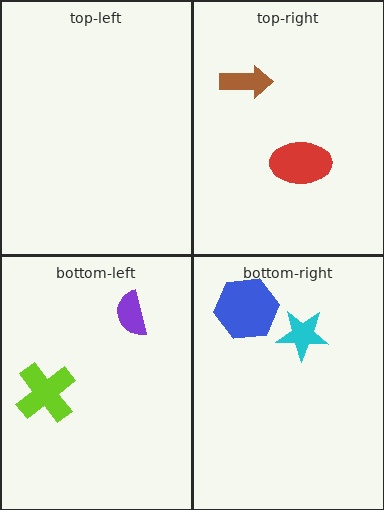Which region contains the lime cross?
The bottom-left region.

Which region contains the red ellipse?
The top-right region.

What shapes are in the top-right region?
The brown arrow, the red ellipse.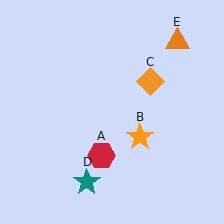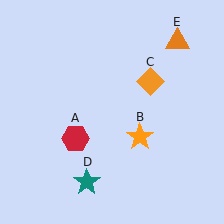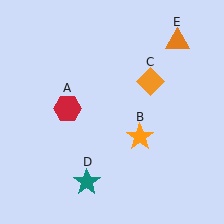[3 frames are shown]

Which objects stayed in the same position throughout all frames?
Orange star (object B) and orange diamond (object C) and teal star (object D) and orange triangle (object E) remained stationary.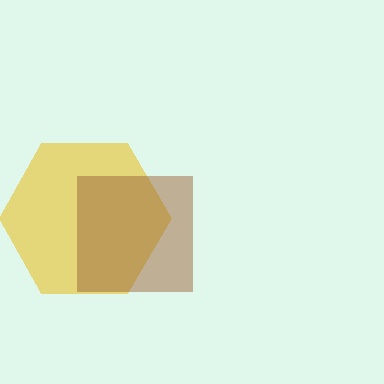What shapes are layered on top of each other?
The layered shapes are: a yellow hexagon, a brown square.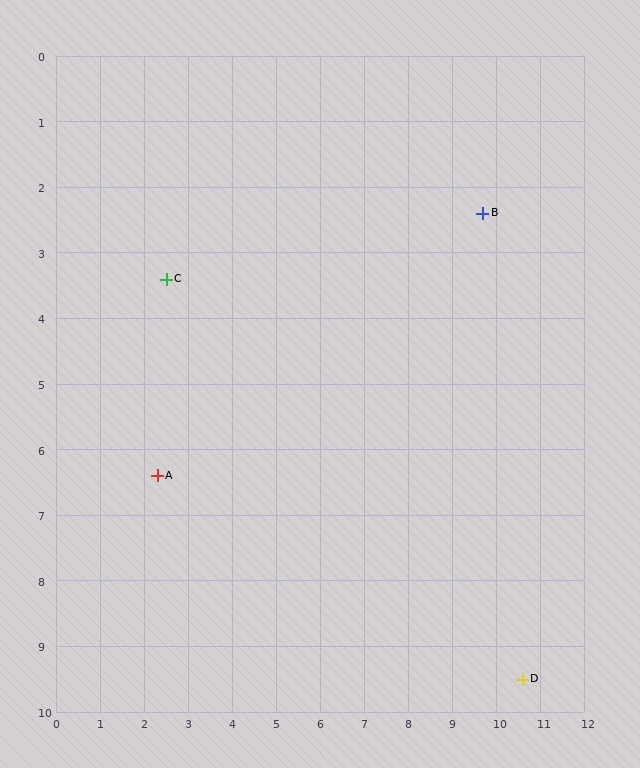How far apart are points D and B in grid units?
Points D and B are about 7.2 grid units apart.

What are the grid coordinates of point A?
Point A is at approximately (2.3, 6.4).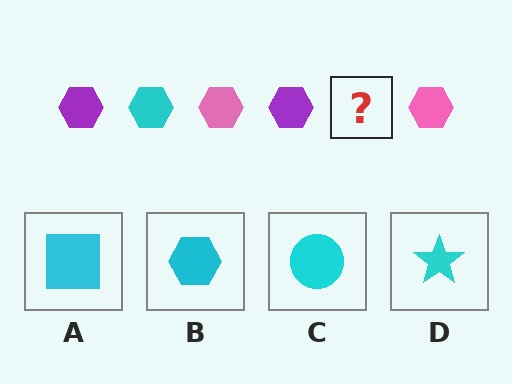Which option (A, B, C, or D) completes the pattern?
B.